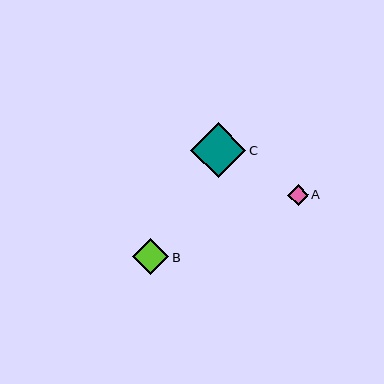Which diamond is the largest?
Diamond C is the largest with a size of approximately 56 pixels.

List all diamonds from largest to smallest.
From largest to smallest: C, B, A.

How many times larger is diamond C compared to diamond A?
Diamond C is approximately 2.7 times the size of diamond A.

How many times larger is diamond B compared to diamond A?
Diamond B is approximately 1.8 times the size of diamond A.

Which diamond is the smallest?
Diamond A is the smallest with a size of approximately 21 pixels.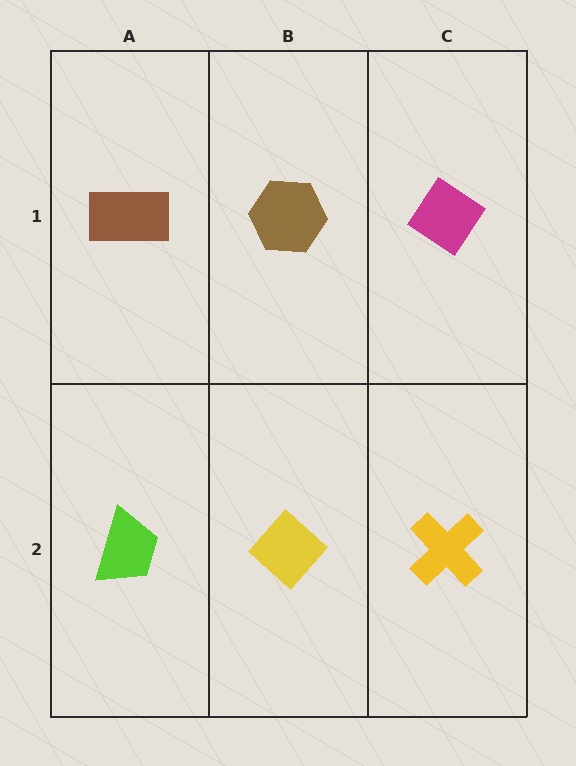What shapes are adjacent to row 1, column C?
A yellow cross (row 2, column C), a brown hexagon (row 1, column B).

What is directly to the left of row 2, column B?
A lime trapezoid.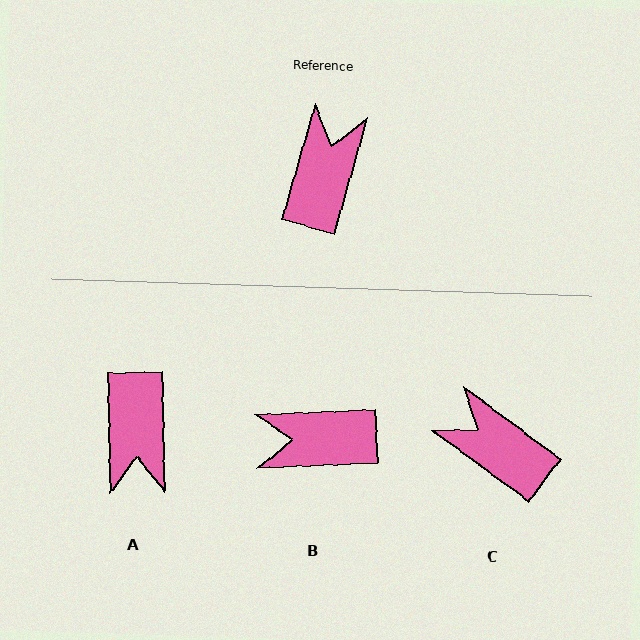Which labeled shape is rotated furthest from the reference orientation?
A, about 163 degrees away.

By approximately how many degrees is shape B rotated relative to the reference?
Approximately 109 degrees counter-clockwise.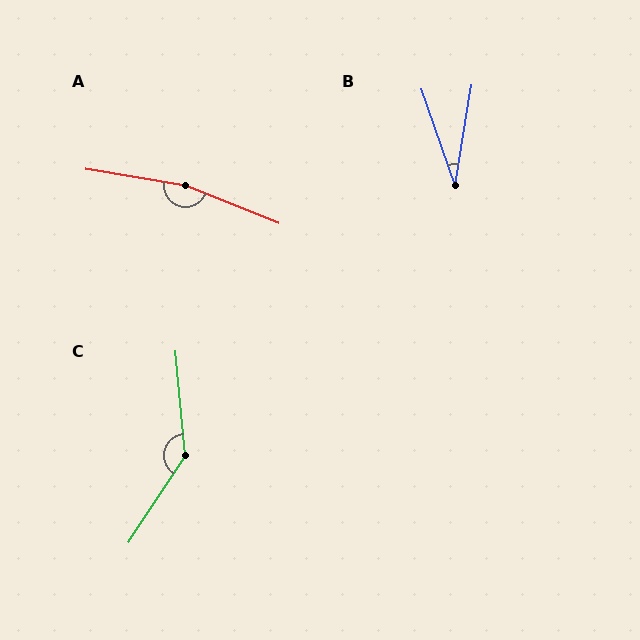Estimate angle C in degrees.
Approximately 142 degrees.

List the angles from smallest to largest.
B (28°), C (142°), A (167°).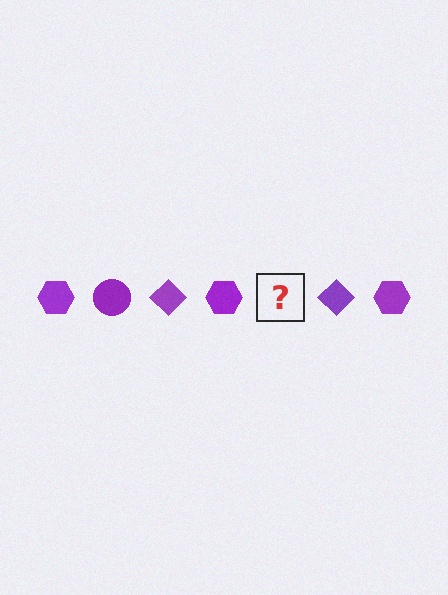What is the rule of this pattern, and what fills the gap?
The rule is that the pattern cycles through hexagon, circle, diamond shapes in purple. The gap should be filled with a purple circle.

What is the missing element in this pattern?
The missing element is a purple circle.